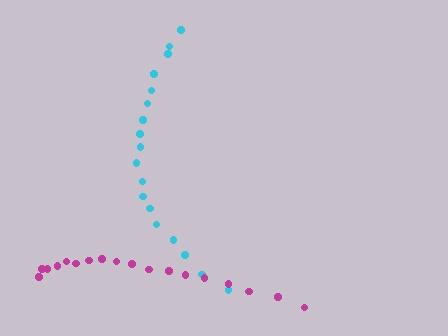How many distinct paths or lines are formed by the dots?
There are 2 distinct paths.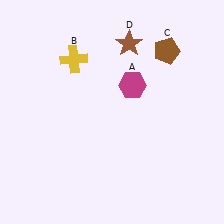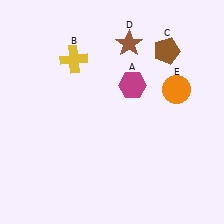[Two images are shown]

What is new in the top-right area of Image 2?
An orange circle (E) was added in the top-right area of Image 2.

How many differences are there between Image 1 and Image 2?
There is 1 difference between the two images.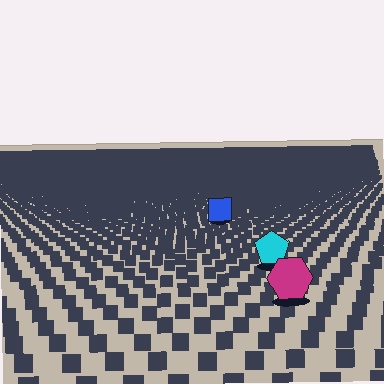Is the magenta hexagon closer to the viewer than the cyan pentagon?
Yes. The magenta hexagon is closer — you can tell from the texture gradient: the ground texture is coarser near it.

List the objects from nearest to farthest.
From nearest to farthest: the magenta hexagon, the cyan pentagon, the blue square.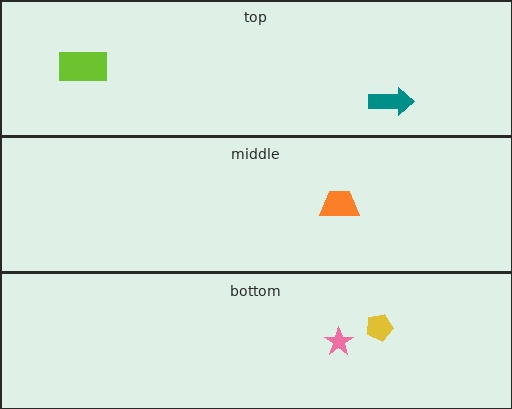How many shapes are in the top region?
2.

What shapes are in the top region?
The lime rectangle, the teal arrow.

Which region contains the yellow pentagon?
The bottom region.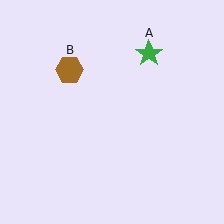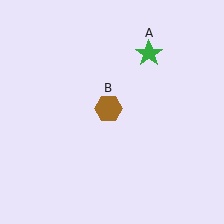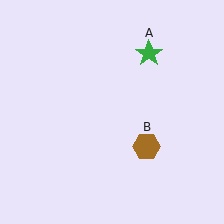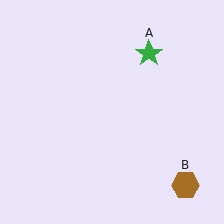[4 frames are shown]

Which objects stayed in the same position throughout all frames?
Green star (object A) remained stationary.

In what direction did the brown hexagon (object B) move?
The brown hexagon (object B) moved down and to the right.